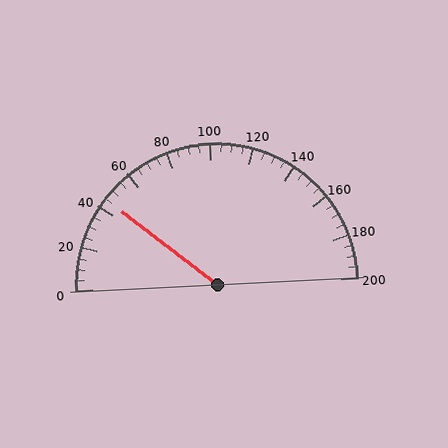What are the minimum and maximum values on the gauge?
The gauge ranges from 0 to 200.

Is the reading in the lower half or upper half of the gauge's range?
The reading is in the lower half of the range (0 to 200).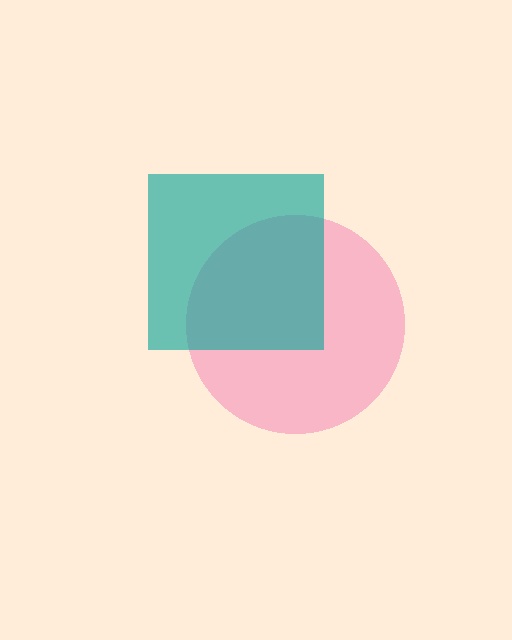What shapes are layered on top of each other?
The layered shapes are: a pink circle, a teal square.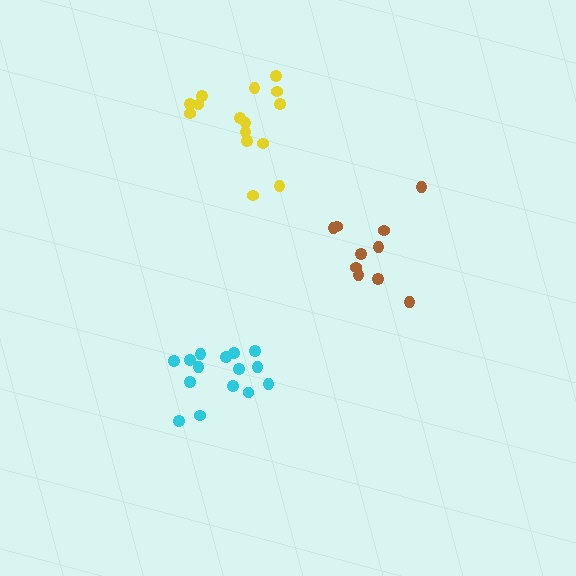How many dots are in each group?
Group 1: 10 dots, Group 2: 15 dots, Group 3: 15 dots (40 total).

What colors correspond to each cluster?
The clusters are colored: brown, cyan, yellow.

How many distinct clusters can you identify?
There are 3 distinct clusters.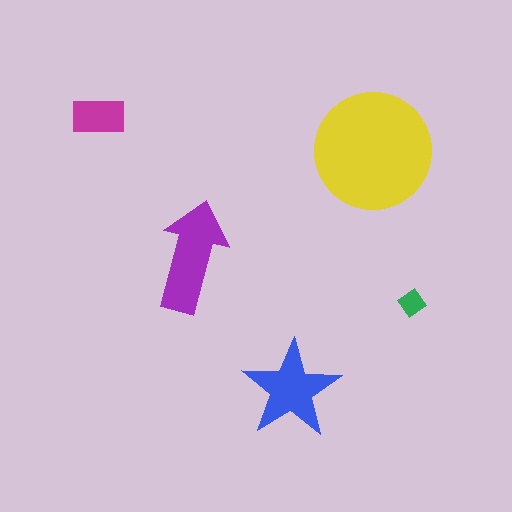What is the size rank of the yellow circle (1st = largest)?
1st.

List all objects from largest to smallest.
The yellow circle, the purple arrow, the blue star, the magenta rectangle, the green diamond.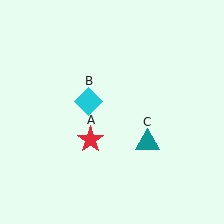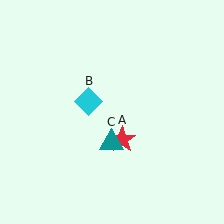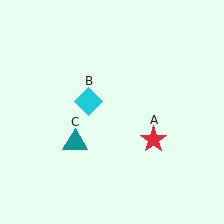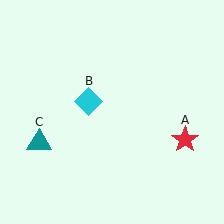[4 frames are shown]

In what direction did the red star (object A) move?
The red star (object A) moved right.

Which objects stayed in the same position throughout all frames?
Cyan diamond (object B) remained stationary.